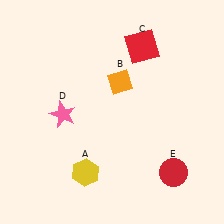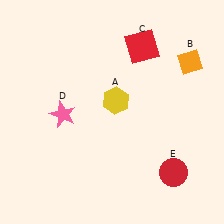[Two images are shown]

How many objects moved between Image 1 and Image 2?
2 objects moved between the two images.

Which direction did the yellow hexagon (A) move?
The yellow hexagon (A) moved up.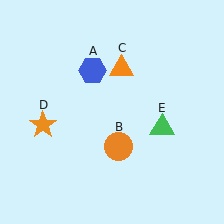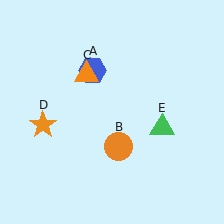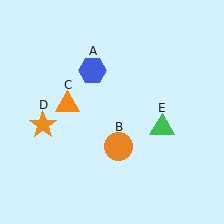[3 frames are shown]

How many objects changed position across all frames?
1 object changed position: orange triangle (object C).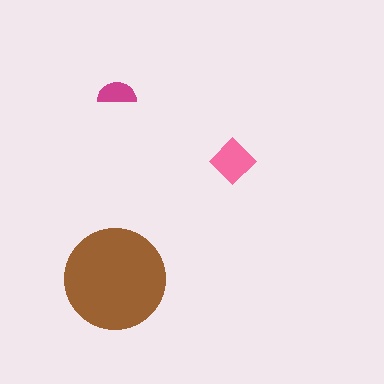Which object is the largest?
The brown circle.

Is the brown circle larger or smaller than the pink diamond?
Larger.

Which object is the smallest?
The magenta semicircle.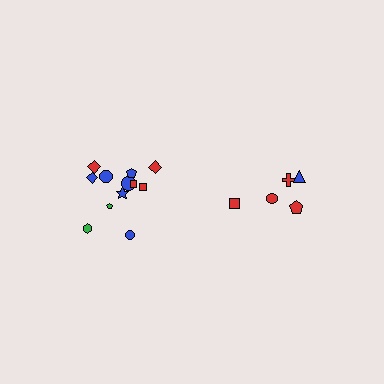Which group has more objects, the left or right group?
The left group.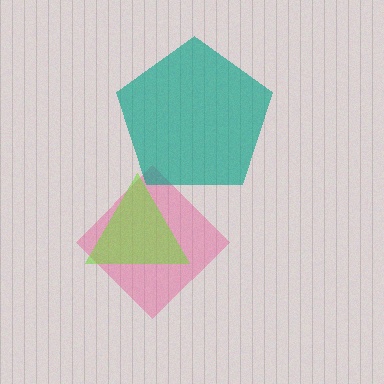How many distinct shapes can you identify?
There are 3 distinct shapes: a pink diamond, a lime triangle, a teal pentagon.